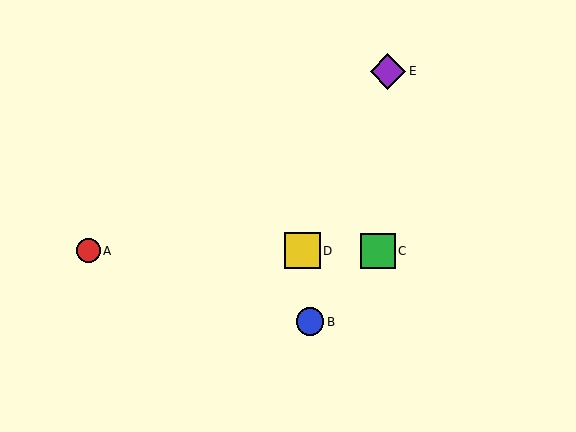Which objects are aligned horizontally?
Objects A, C, D are aligned horizontally.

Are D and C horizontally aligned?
Yes, both are at y≈251.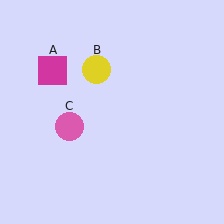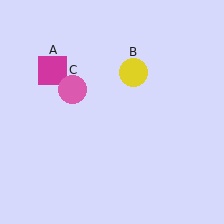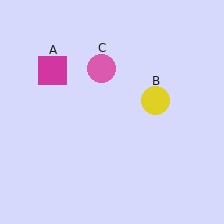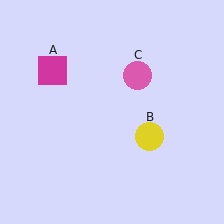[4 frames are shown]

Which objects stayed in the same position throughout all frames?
Magenta square (object A) remained stationary.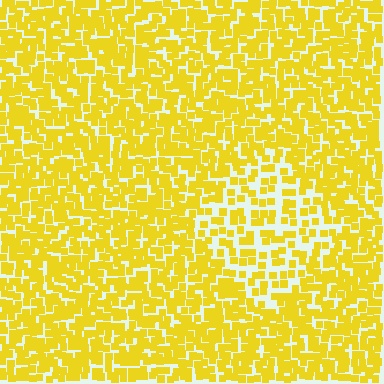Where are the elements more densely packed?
The elements are more densely packed outside the diamond boundary.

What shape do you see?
I see a diamond.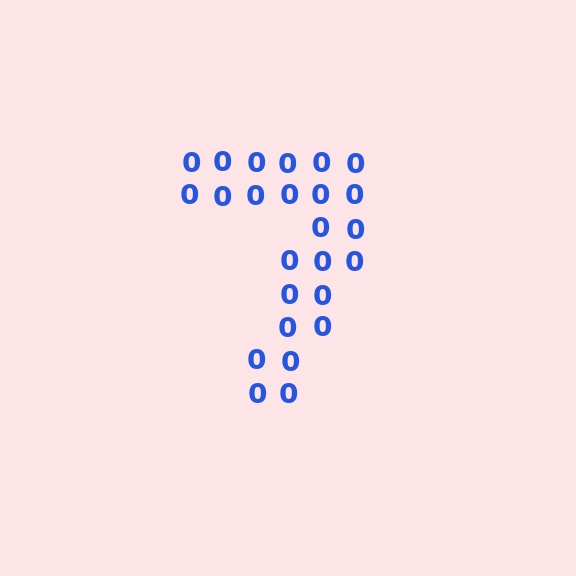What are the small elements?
The small elements are digit 0's.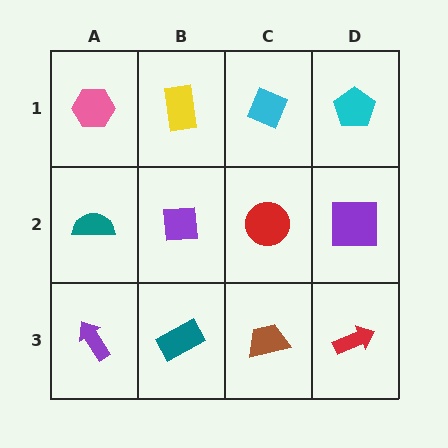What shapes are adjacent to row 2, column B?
A yellow rectangle (row 1, column B), a teal rectangle (row 3, column B), a teal semicircle (row 2, column A), a red circle (row 2, column C).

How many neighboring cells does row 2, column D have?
3.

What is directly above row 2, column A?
A pink hexagon.